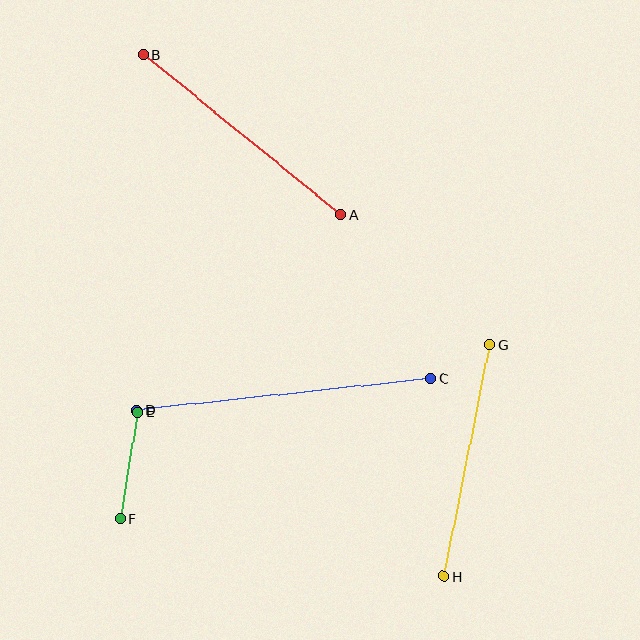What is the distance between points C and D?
The distance is approximately 296 pixels.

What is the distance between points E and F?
The distance is approximately 108 pixels.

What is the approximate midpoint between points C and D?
The midpoint is at approximately (284, 394) pixels.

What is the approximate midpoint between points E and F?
The midpoint is at approximately (129, 465) pixels.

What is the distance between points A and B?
The distance is approximately 254 pixels.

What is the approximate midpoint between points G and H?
The midpoint is at approximately (467, 461) pixels.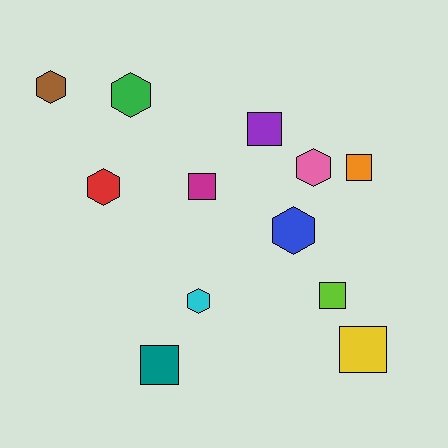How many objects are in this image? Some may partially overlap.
There are 12 objects.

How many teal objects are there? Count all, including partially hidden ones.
There is 1 teal object.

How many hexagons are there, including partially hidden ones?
There are 6 hexagons.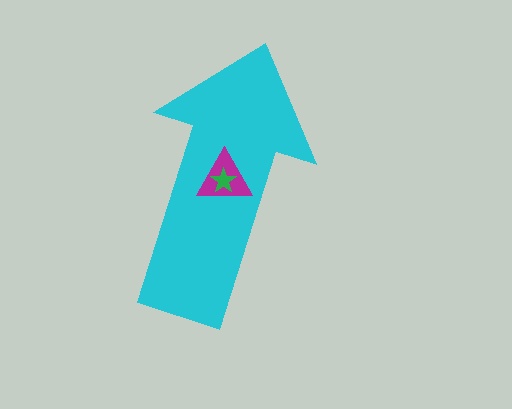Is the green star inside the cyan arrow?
Yes.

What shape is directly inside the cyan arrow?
The magenta triangle.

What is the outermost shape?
The cyan arrow.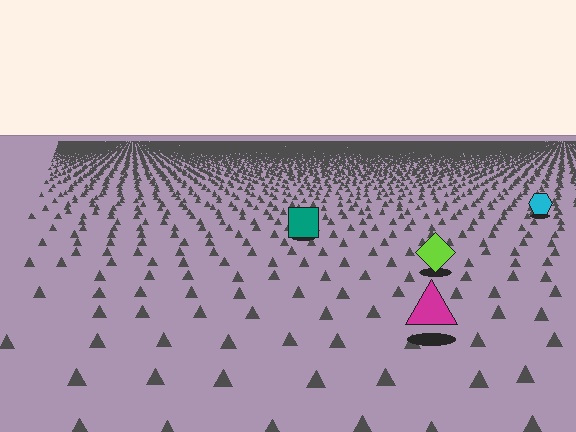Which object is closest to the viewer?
The magenta triangle is closest. The texture marks near it are larger and more spread out.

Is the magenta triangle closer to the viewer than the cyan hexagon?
Yes. The magenta triangle is closer — you can tell from the texture gradient: the ground texture is coarser near it.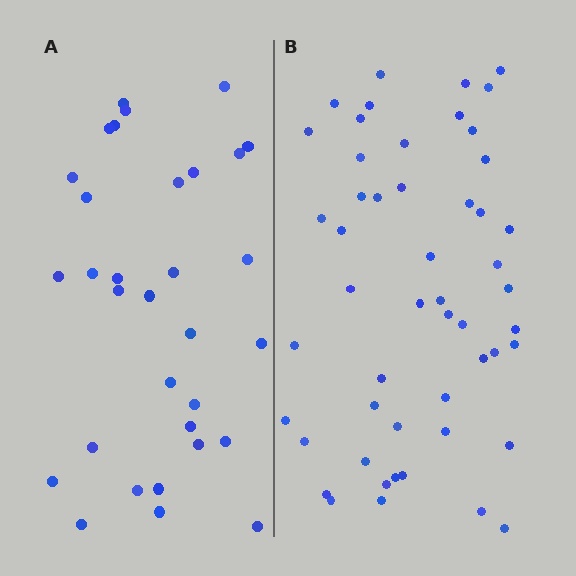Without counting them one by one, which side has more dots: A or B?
Region B (the right region) has more dots.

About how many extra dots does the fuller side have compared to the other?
Region B has approximately 20 more dots than region A.